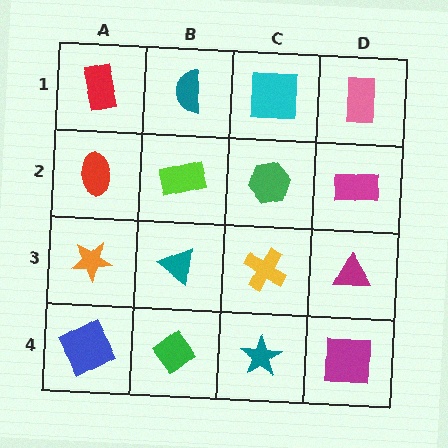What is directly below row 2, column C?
A yellow cross.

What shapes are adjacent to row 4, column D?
A magenta triangle (row 3, column D), a teal star (row 4, column C).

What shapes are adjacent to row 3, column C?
A green hexagon (row 2, column C), a teal star (row 4, column C), a teal triangle (row 3, column B), a magenta triangle (row 3, column D).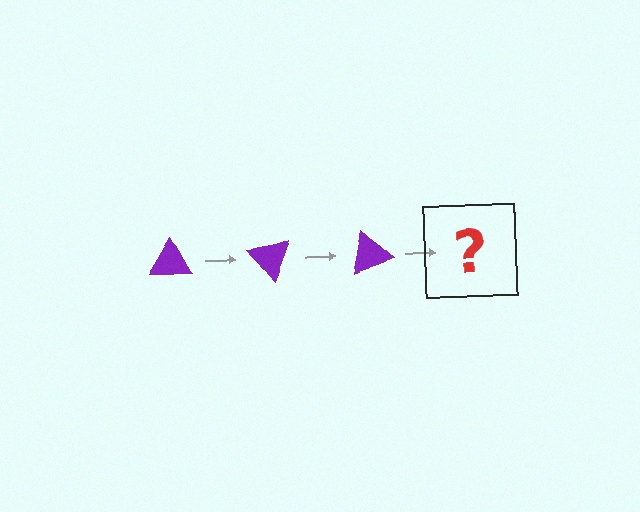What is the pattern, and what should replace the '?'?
The pattern is that the triangle rotates 50 degrees each step. The '?' should be a purple triangle rotated 150 degrees.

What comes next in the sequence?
The next element should be a purple triangle rotated 150 degrees.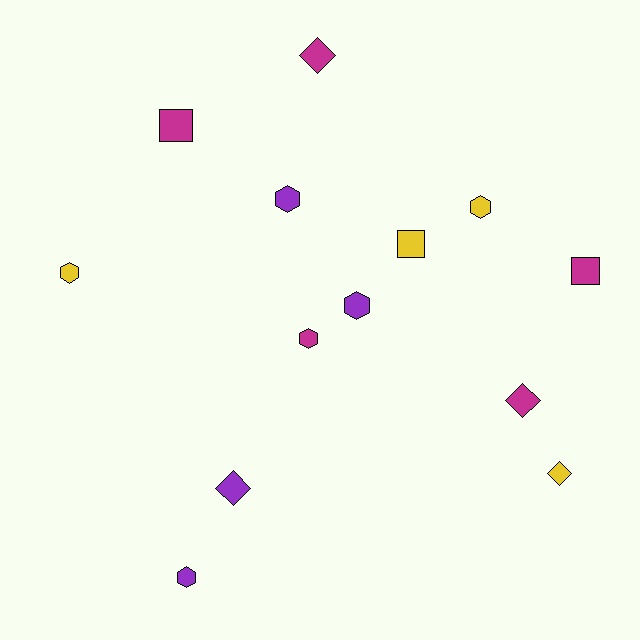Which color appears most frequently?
Magenta, with 5 objects.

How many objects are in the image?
There are 13 objects.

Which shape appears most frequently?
Hexagon, with 6 objects.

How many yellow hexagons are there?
There are 2 yellow hexagons.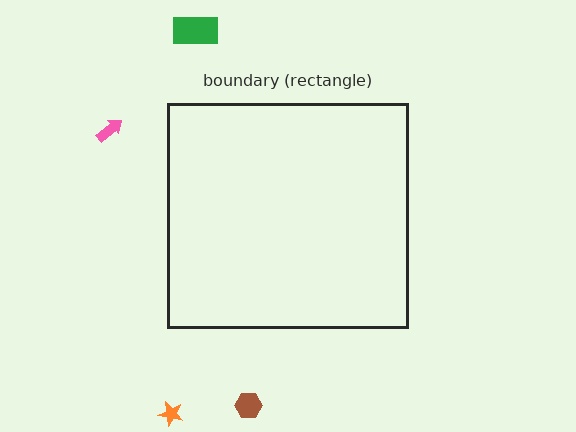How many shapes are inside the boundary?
0 inside, 4 outside.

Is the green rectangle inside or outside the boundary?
Outside.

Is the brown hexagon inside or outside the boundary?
Outside.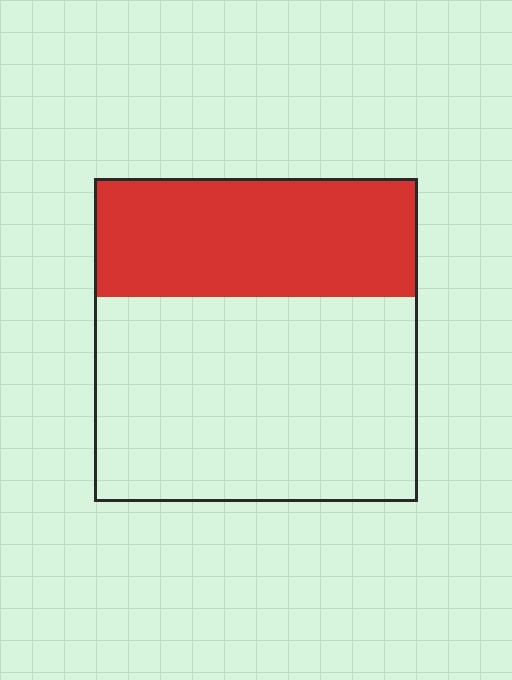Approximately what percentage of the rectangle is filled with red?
Approximately 35%.